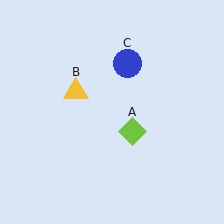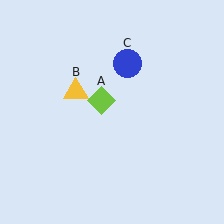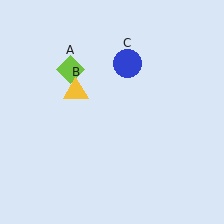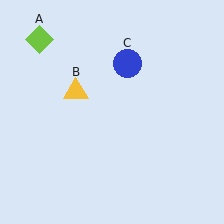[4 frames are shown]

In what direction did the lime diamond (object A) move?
The lime diamond (object A) moved up and to the left.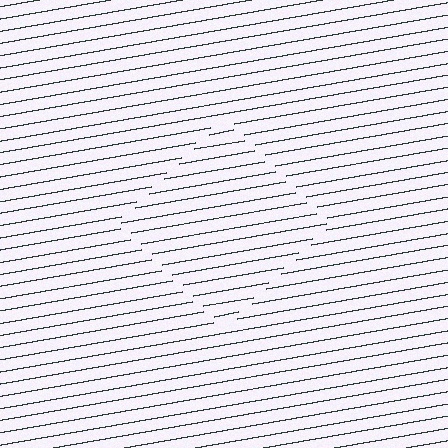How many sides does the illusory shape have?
4 sides — the line-ends trace a square.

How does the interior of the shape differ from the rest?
The interior of the shape contains the same grating, shifted by half a period — the contour is defined by the phase discontinuity where line-ends from the inner and outer gratings abut.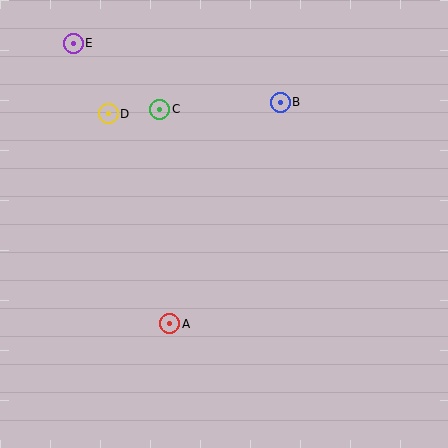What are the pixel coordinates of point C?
Point C is at (160, 109).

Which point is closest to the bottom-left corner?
Point A is closest to the bottom-left corner.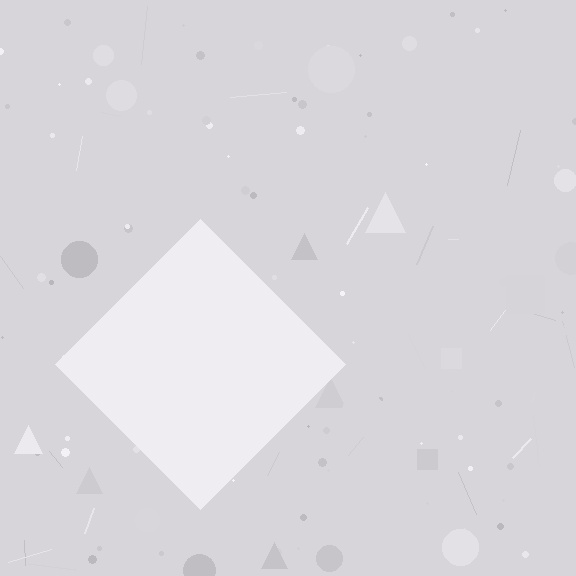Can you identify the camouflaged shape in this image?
The camouflaged shape is a diamond.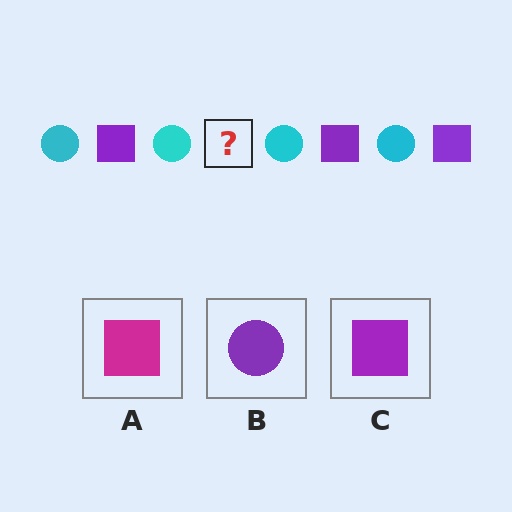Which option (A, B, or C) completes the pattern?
C.